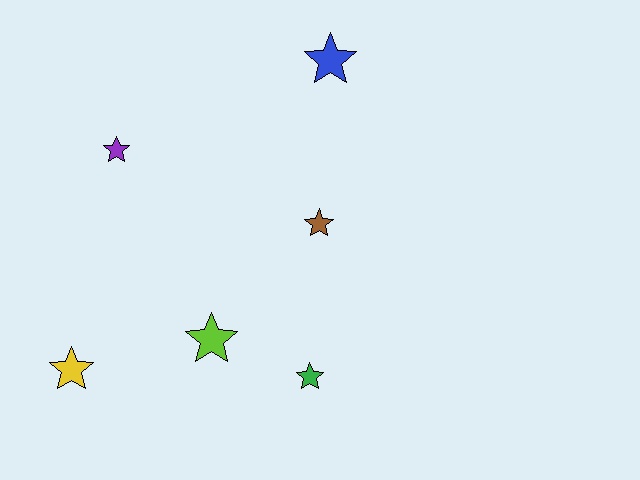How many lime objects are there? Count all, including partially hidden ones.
There is 1 lime object.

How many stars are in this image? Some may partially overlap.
There are 6 stars.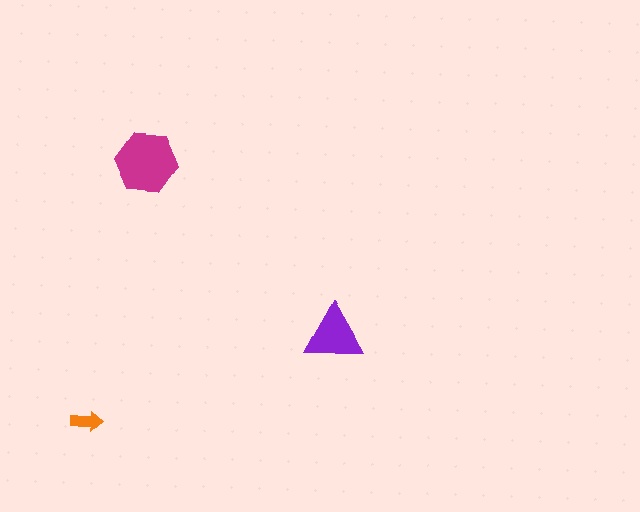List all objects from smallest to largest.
The orange arrow, the purple triangle, the magenta hexagon.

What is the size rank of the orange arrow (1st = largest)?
3rd.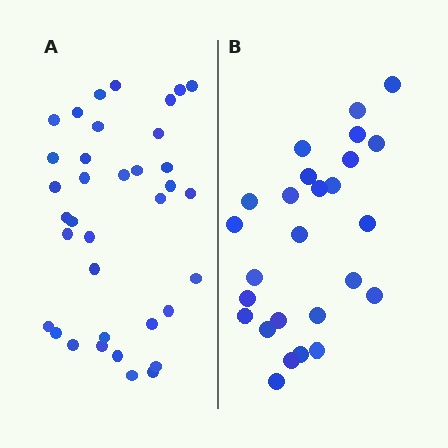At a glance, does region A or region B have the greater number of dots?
Region A (the left region) has more dots.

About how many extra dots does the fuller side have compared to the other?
Region A has roughly 10 or so more dots than region B.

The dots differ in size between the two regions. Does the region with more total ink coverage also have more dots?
No. Region B has more total ink coverage because its dots are larger, but region A actually contains more individual dots. Total area can be misleading — the number of items is what matters here.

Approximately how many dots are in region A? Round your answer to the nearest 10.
About 40 dots. (The exact count is 36, which rounds to 40.)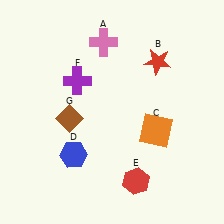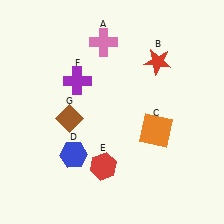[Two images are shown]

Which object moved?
The red hexagon (E) moved left.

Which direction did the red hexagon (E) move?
The red hexagon (E) moved left.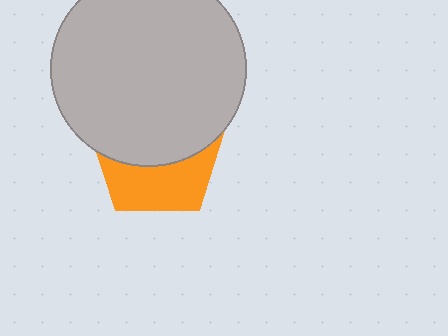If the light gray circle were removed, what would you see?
You would see the complete orange pentagon.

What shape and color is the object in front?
The object in front is a light gray circle.